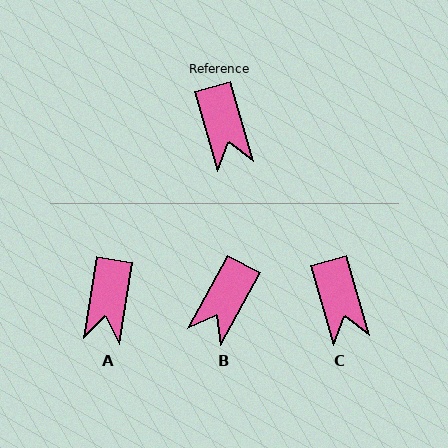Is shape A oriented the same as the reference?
No, it is off by about 25 degrees.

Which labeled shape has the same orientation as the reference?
C.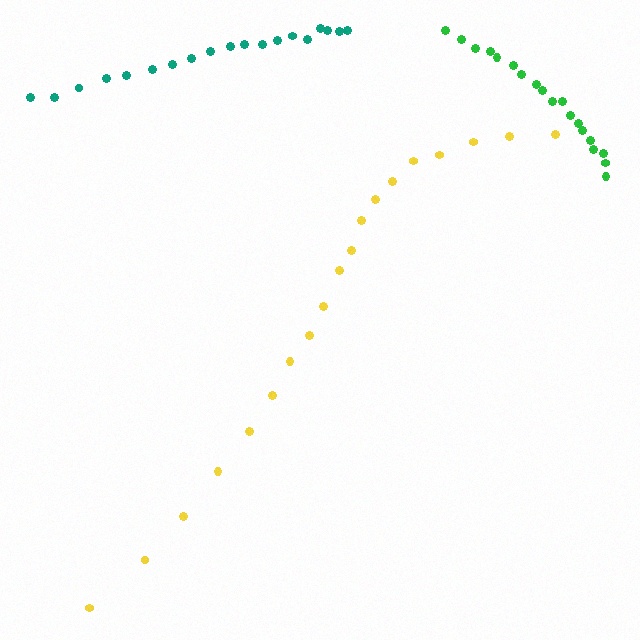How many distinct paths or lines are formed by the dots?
There are 3 distinct paths.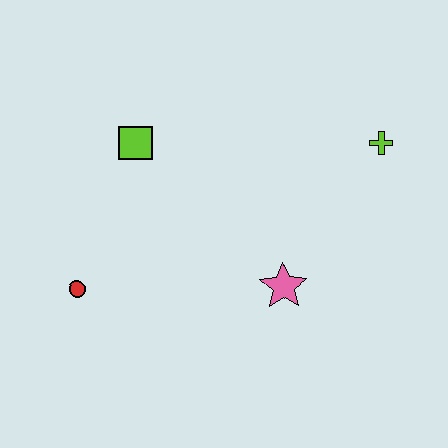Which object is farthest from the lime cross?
The red circle is farthest from the lime cross.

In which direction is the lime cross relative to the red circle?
The lime cross is to the right of the red circle.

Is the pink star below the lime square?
Yes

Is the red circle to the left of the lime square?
Yes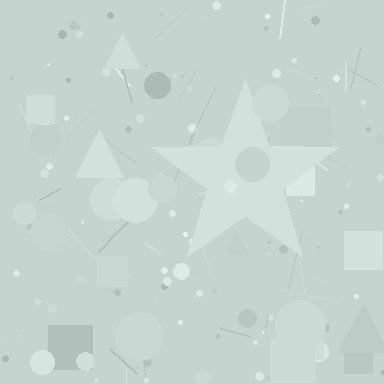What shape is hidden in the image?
A star is hidden in the image.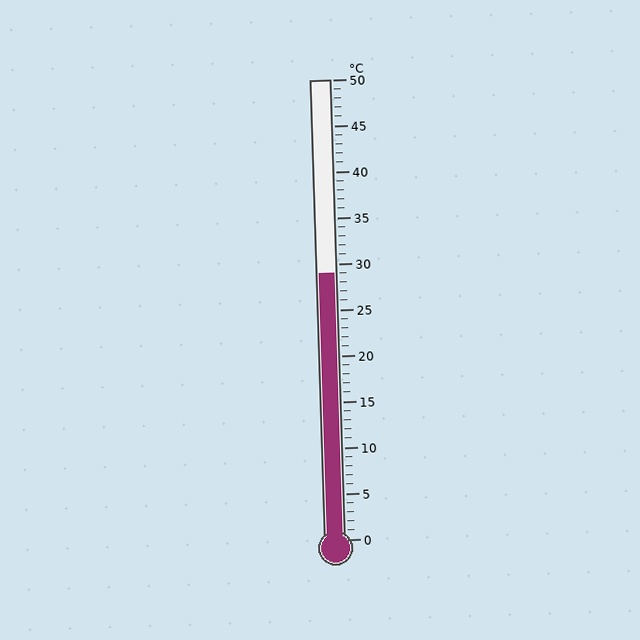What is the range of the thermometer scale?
The thermometer scale ranges from 0°C to 50°C.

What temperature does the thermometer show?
The thermometer shows approximately 29°C.